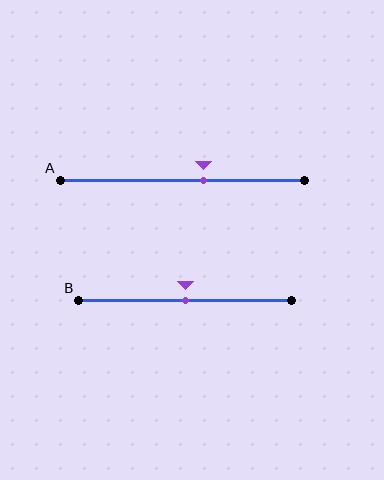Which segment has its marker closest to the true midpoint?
Segment B has its marker closest to the true midpoint.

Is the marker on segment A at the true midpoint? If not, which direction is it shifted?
No, the marker on segment A is shifted to the right by about 9% of the segment length.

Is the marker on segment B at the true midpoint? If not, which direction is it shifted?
Yes, the marker on segment B is at the true midpoint.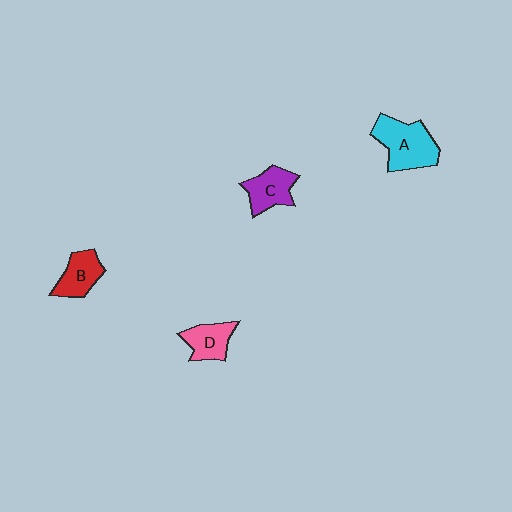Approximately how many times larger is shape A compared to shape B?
Approximately 1.6 times.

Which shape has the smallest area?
Shape D (pink).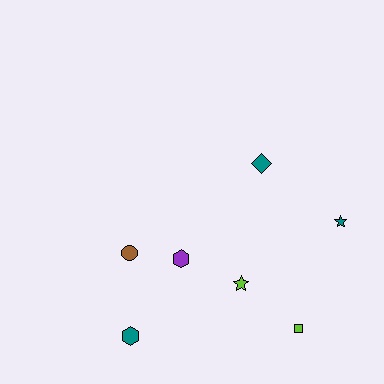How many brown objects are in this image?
There is 1 brown object.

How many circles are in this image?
There is 1 circle.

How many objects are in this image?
There are 7 objects.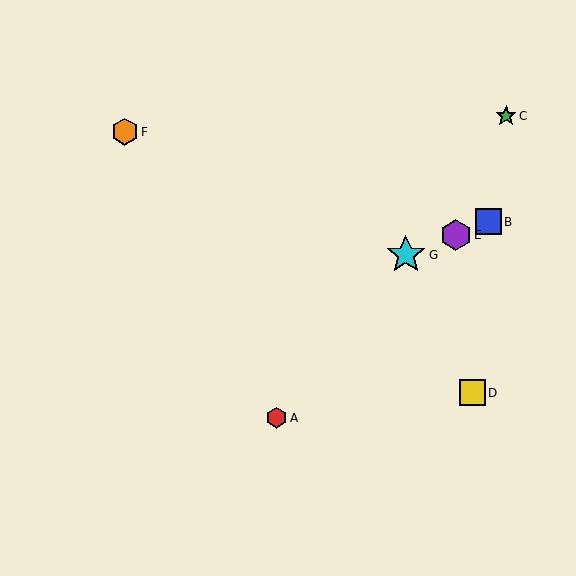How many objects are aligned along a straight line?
3 objects (B, E, G) are aligned along a straight line.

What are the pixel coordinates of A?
Object A is at (277, 418).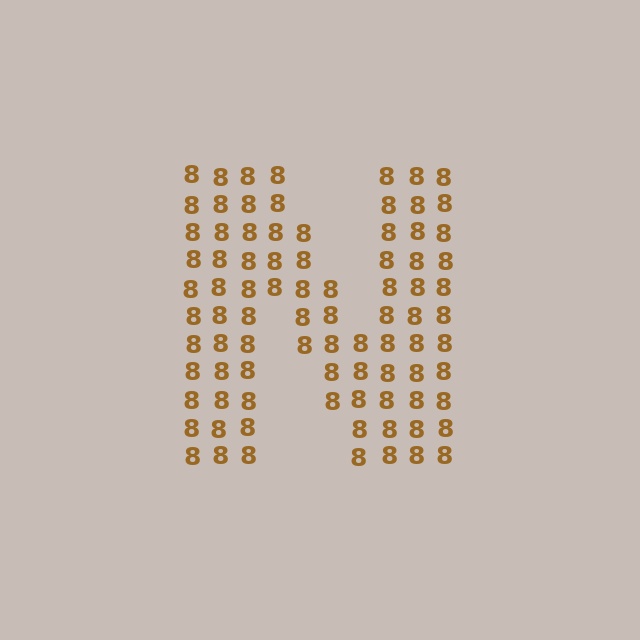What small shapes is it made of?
It is made of small digit 8's.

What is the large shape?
The large shape is the letter N.